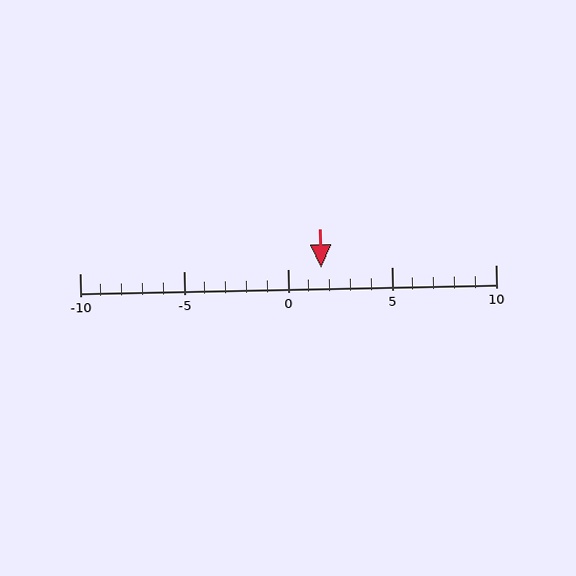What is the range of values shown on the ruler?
The ruler shows values from -10 to 10.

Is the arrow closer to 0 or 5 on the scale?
The arrow is closer to 0.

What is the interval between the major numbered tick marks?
The major tick marks are spaced 5 units apart.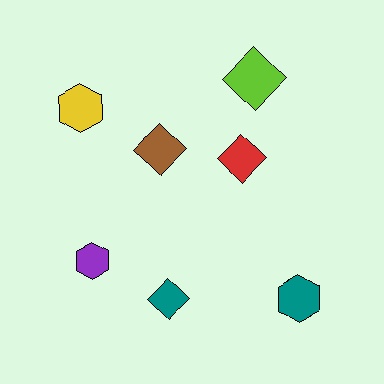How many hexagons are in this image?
There are 3 hexagons.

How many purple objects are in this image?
There is 1 purple object.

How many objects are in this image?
There are 7 objects.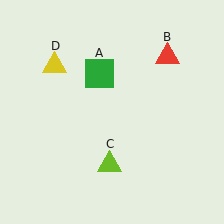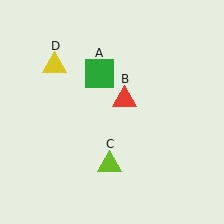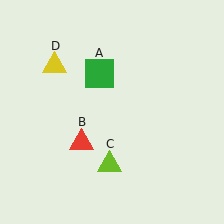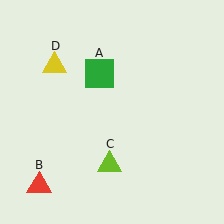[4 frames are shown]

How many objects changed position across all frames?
1 object changed position: red triangle (object B).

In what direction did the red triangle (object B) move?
The red triangle (object B) moved down and to the left.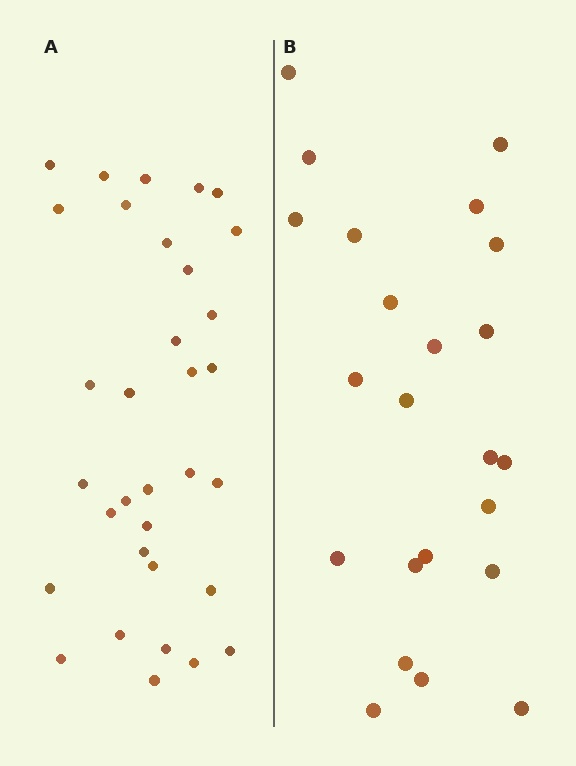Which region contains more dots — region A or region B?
Region A (the left region) has more dots.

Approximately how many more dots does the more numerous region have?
Region A has roughly 10 or so more dots than region B.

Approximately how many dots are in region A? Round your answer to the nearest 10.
About 30 dots. (The exact count is 33, which rounds to 30.)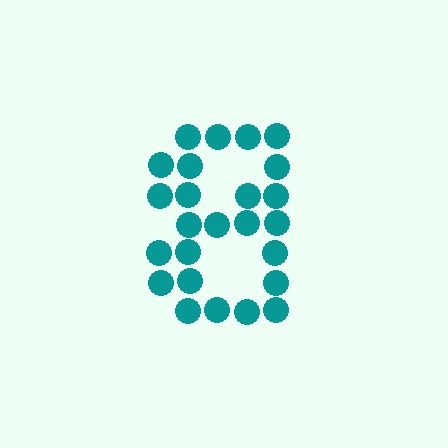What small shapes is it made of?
It is made of small circles.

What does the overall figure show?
The overall figure shows the digit 8.